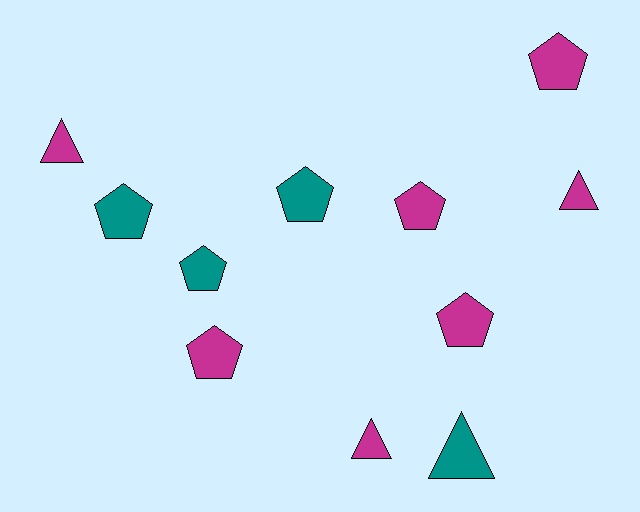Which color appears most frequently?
Magenta, with 7 objects.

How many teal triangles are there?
There is 1 teal triangle.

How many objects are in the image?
There are 11 objects.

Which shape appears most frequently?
Pentagon, with 7 objects.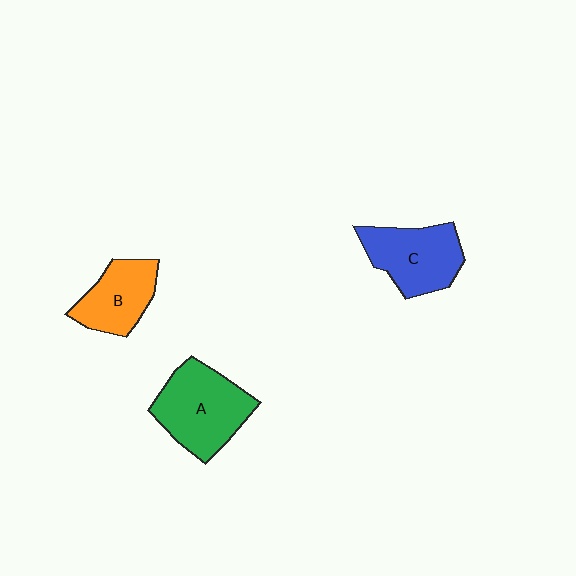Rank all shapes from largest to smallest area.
From largest to smallest: A (green), C (blue), B (orange).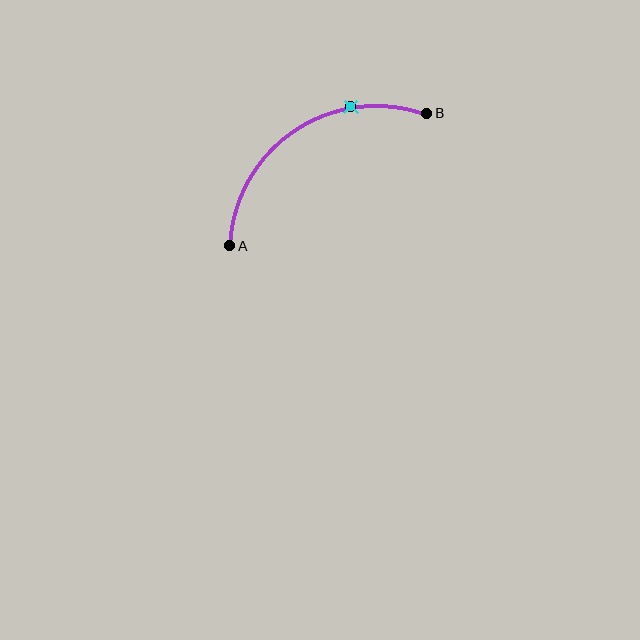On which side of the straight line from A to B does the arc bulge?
The arc bulges above and to the left of the straight line connecting A and B.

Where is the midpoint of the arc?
The arc midpoint is the point on the curve farthest from the straight line joining A and B. It sits above and to the left of that line.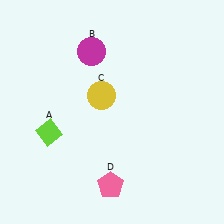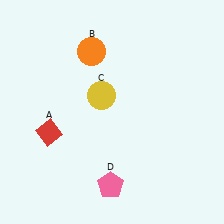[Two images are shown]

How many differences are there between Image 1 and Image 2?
There are 2 differences between the two images.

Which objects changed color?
A changed from lime to red. B changed from magenta to orange.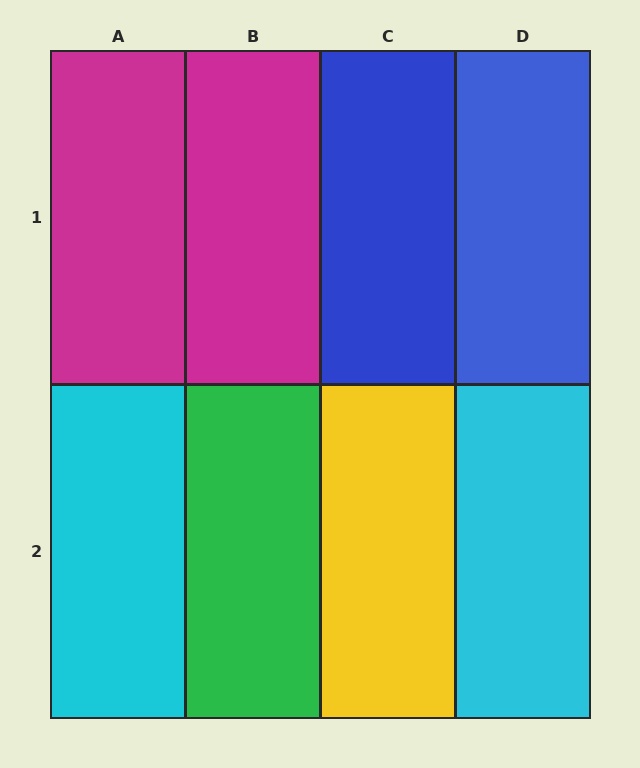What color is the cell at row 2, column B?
Green.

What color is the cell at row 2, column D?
Cyan.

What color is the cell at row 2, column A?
Cyan.